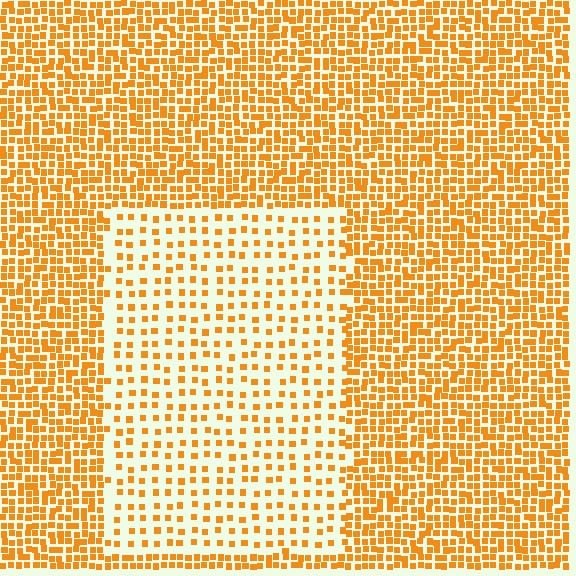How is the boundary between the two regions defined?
The boundary is defined by a change in element density (approximately 2.4x ratio). All elements are the same color, size, and shape.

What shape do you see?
I see a rectangle.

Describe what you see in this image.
The image contains small orange elements arranged at two different densities. A rectangle-shaped region is visible where the elements are less densely packed than the surrounding area.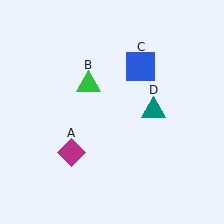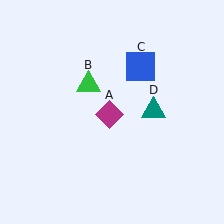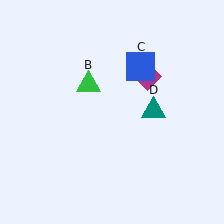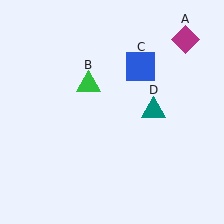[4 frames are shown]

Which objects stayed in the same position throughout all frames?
Green triangle (object B) and blue square (object C) and teal triangle (object D) remained stationary.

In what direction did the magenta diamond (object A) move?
The magenta diamond (object A) moved up and to the right.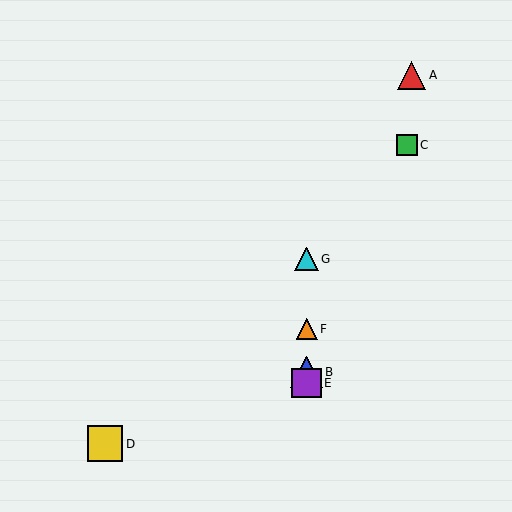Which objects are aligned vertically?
Objects B, E, F, G are aligned vertically.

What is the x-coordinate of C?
Object C is at x≈407.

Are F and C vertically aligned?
No, F is at x≈307 and C is at x≈407.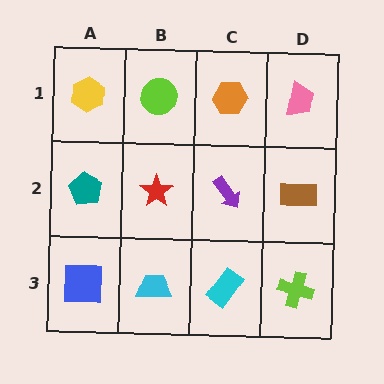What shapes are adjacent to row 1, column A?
A teal pentagon (row 2, column A), a lime circle (row 1, column B).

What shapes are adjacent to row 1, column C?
A purple arrow (row 2, column C), a lime circle (row 1, column B), a pink trapezoid (row 1, column D).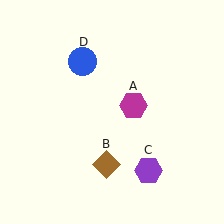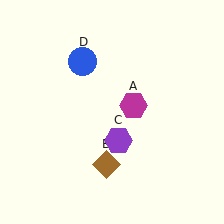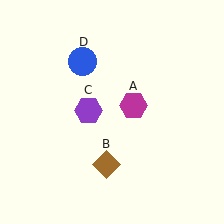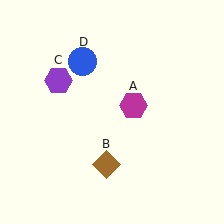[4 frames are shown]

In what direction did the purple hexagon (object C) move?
The purple hexagon (object C) moved up and to the left.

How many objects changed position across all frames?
1 object changed position: purple hexagon (object C).